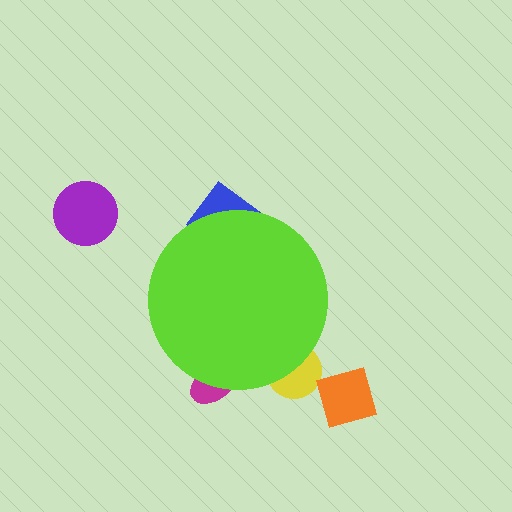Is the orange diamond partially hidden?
No, the orange diamond is fully visible.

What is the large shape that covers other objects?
A lime circle.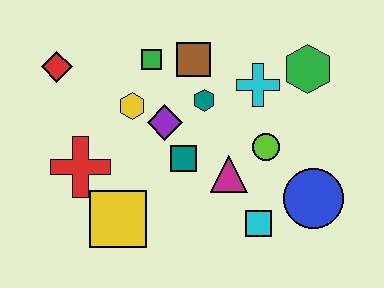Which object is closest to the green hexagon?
The cyan cross is closest to the green hexagon.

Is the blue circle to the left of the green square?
No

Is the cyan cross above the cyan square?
Yes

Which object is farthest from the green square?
The blue circle is farthest from the green square.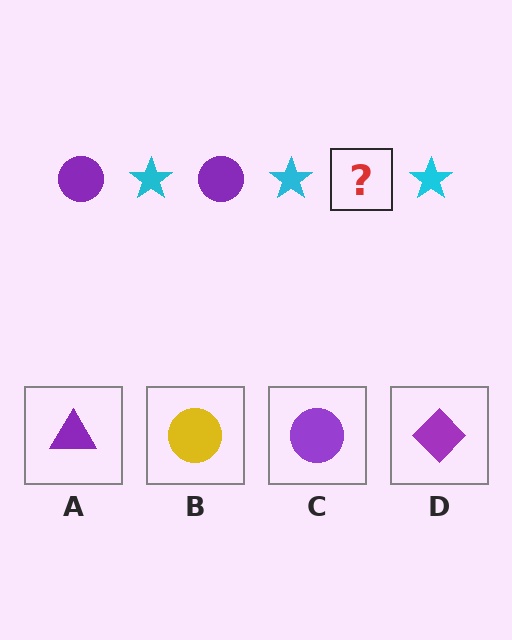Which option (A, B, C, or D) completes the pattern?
C.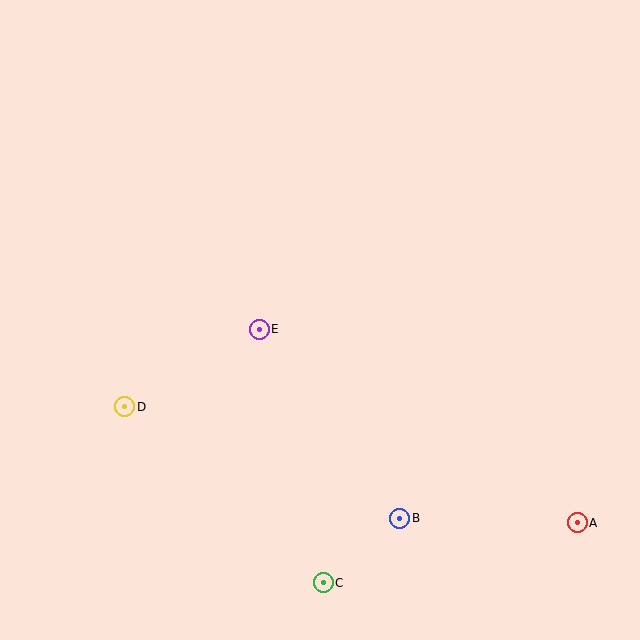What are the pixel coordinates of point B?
Point B is at (400, 518).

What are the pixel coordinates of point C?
Point C is at (323, 583).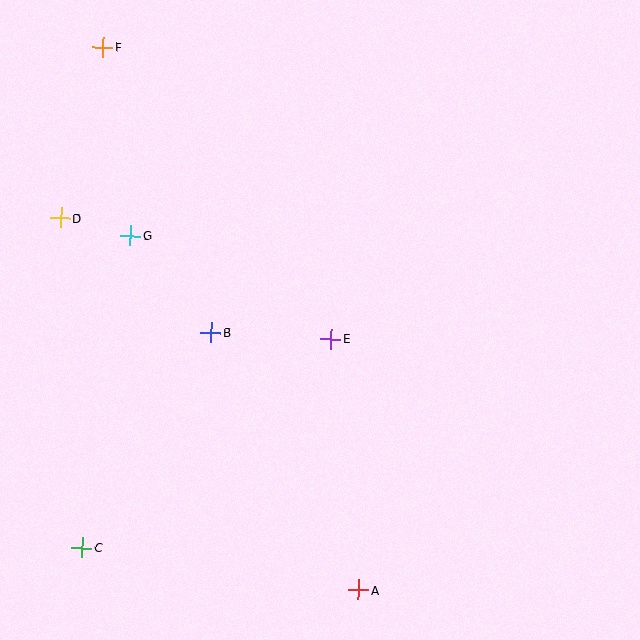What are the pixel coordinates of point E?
Point E is at (331, 339).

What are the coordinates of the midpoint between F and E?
The midpoint between F and E is at (217, 193).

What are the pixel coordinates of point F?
Point F is at (103, 47).